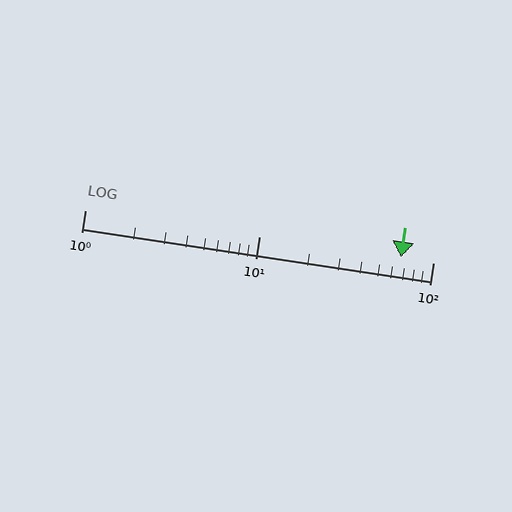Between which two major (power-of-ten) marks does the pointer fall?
The pointer is between 10 and 100.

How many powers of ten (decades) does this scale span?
The scale spans 2 decades, from 1 to 100.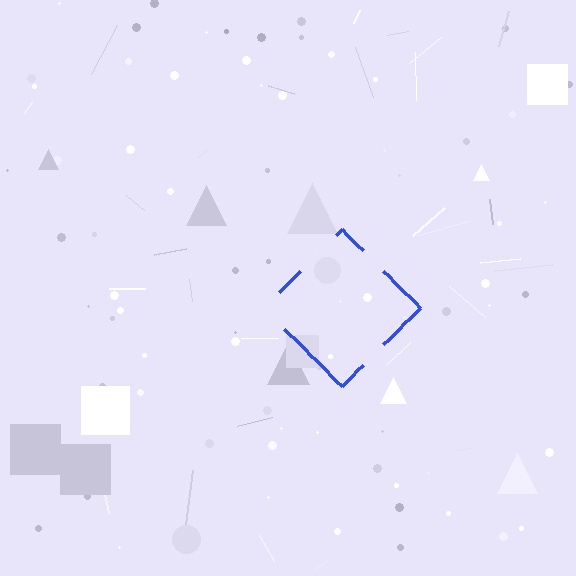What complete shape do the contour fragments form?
The contour fragments form a diamond.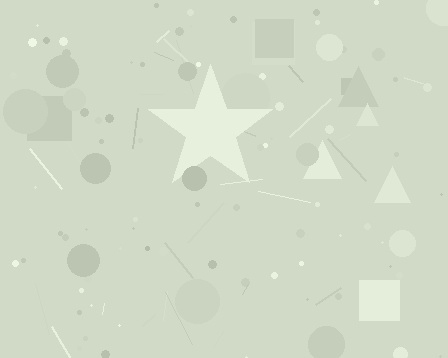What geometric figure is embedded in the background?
A star is embedded in the background.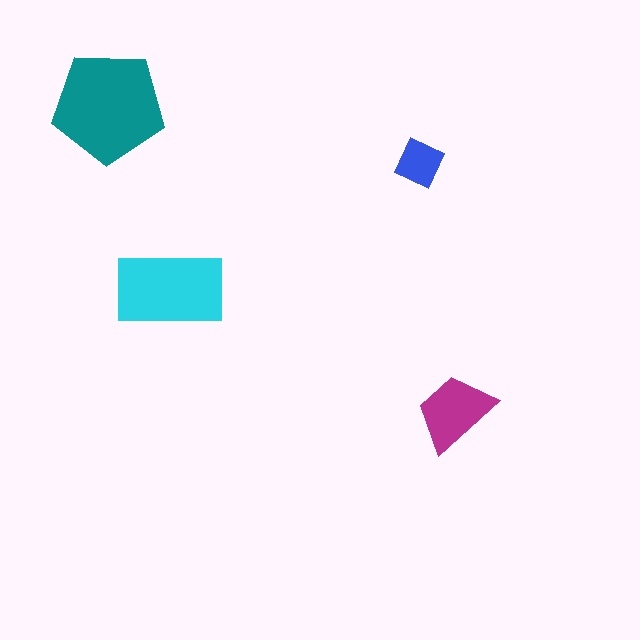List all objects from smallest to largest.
The blue square, the magenta trapezoid, the cyan rectangle, the teal pentagon.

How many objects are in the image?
There are 4 objects in the image.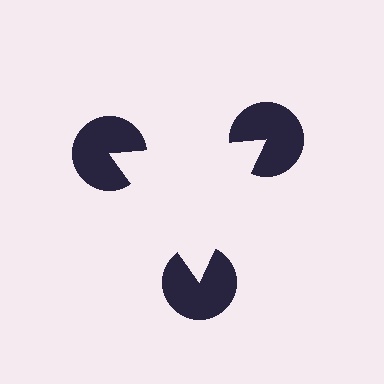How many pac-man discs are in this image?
There are 3 — one at each vertex of the illusory triangle.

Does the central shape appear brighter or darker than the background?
It typically appears slightly brighter than the background, even though no actual brightness change is drawn.